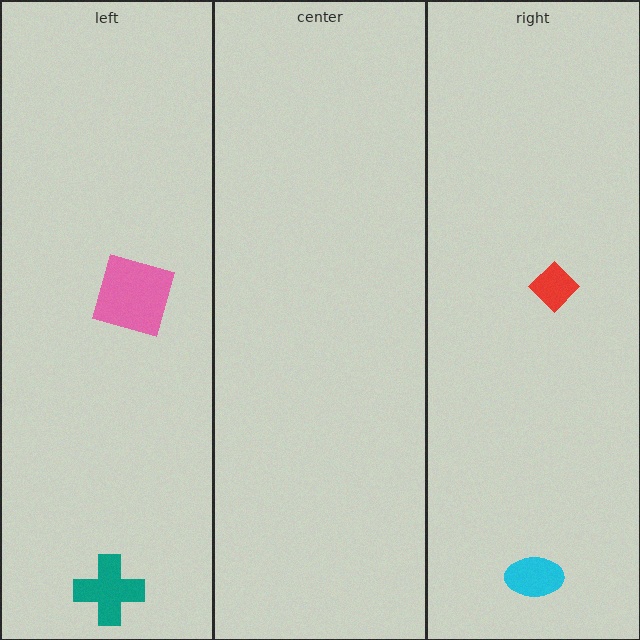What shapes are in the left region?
The teal cross, the pink square.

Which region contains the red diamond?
The right region.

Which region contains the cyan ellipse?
The right region.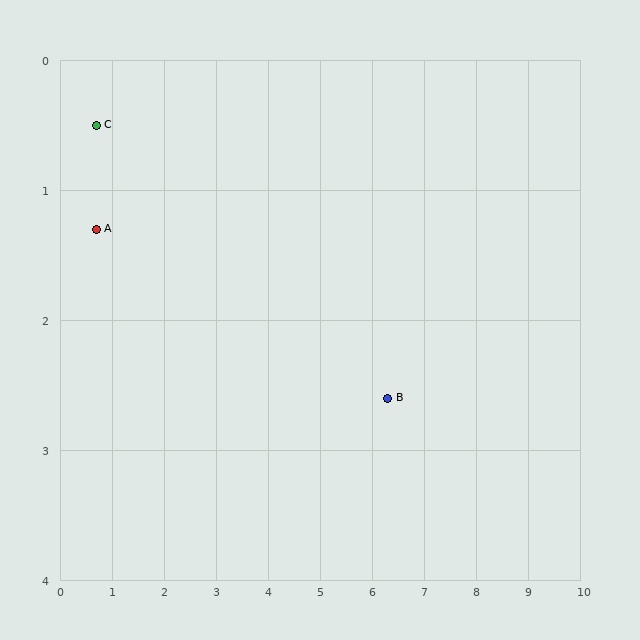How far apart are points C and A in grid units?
Points C and A are about 0.8 grid units apart.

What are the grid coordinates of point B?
Point B is at approximately (6.3, 2.6).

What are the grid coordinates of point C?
Point C is at approximately (0.7, 0.5).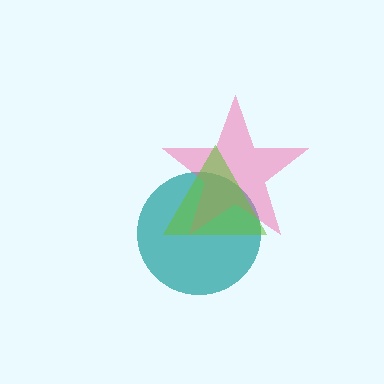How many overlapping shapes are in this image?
There are 3 overlapping shapes in the image.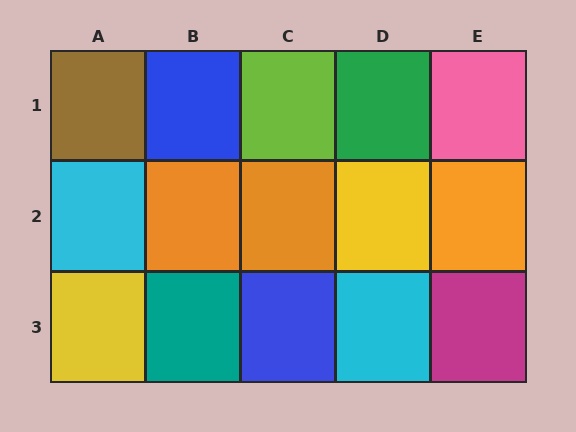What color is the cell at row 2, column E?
Orange.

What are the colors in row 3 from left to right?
Yellow, teal, blue, cyan, magenta.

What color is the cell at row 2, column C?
Orange.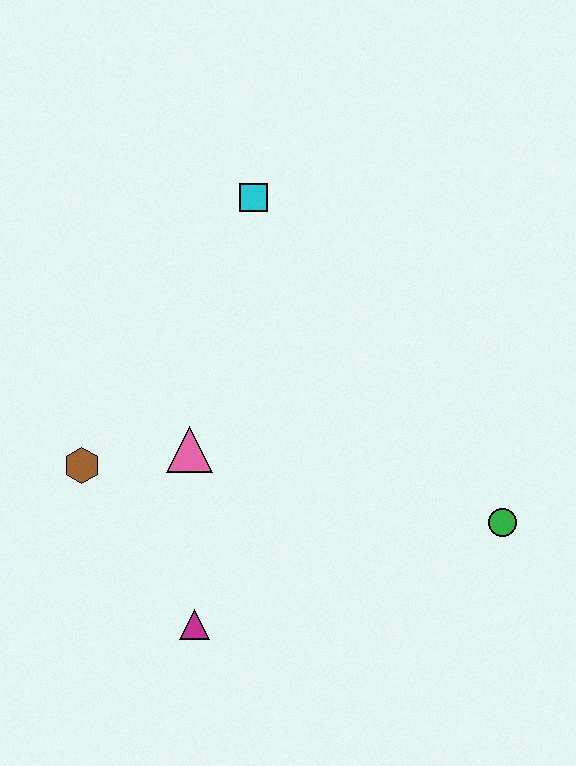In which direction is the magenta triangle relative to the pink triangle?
The magenta triangle is below the pink triangle.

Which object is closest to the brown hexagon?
The pink triangle is closest to the brown hexagon.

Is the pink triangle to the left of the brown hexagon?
No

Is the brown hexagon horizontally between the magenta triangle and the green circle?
No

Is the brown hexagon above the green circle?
Yes